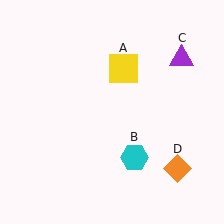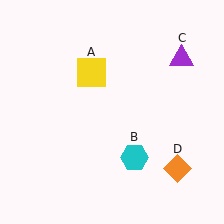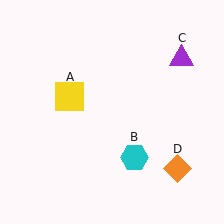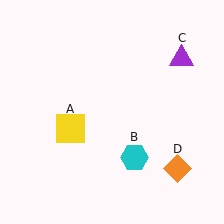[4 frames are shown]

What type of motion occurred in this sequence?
The yellow square (object A) rotated counterclockwise around the center of the scene.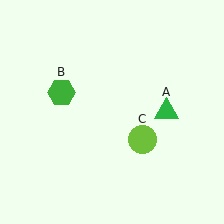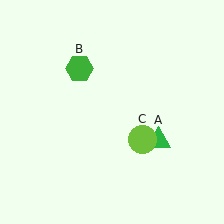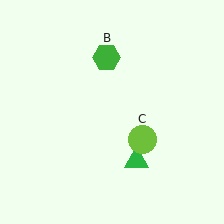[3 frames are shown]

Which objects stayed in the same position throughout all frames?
Lime circle (object C) remained stationary.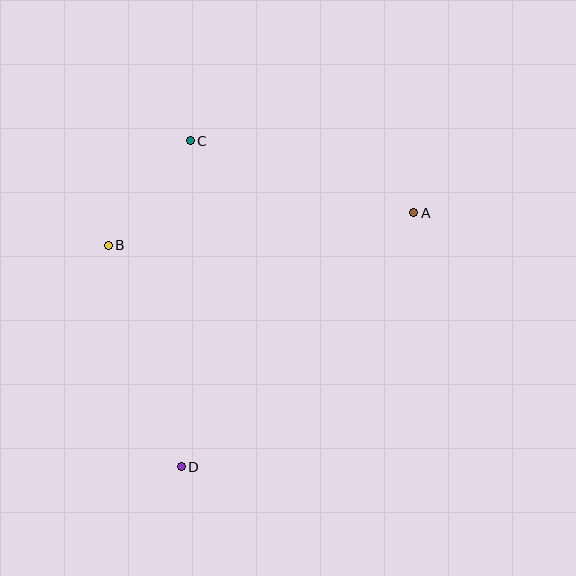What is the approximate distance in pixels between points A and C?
The distance between A and C is approximately 235 pixels.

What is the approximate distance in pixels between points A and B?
The distance between A and B is approximately 307 pixels.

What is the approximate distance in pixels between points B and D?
The distance between B and D is approximately 233 pixels.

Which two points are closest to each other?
Points B and C are closest to each other.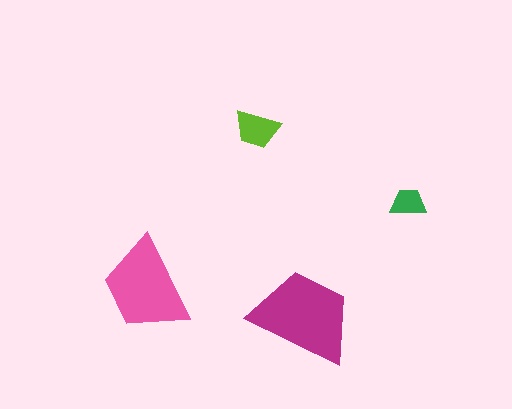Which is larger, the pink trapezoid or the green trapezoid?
The pink one.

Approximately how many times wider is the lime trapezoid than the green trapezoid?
About 1.5 times wider.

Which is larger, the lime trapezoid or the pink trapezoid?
The pink one.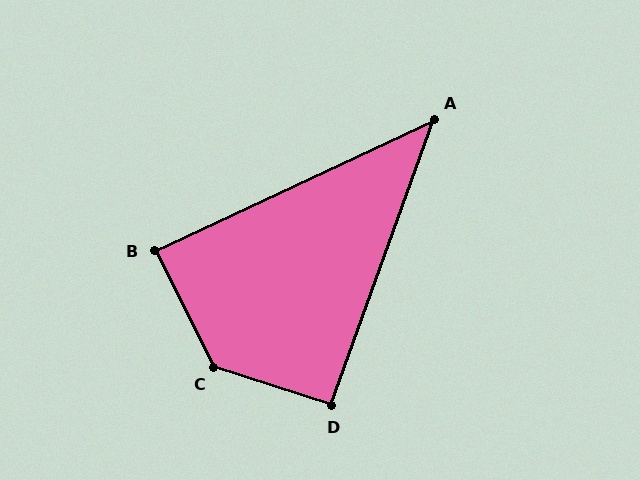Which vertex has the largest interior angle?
C, at approximately 135 degrees.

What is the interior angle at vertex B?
Approximately 88 degrees (approximately right).